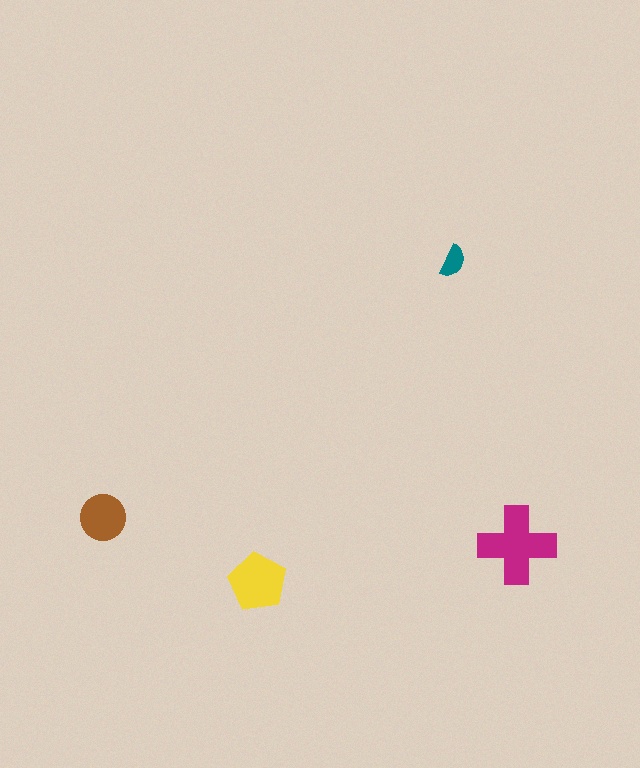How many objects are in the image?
There are 4 objects in the image.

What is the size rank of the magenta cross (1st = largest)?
1st.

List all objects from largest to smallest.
The magenta cross, the yellow pentagon, the brown circle, the teal semicircle.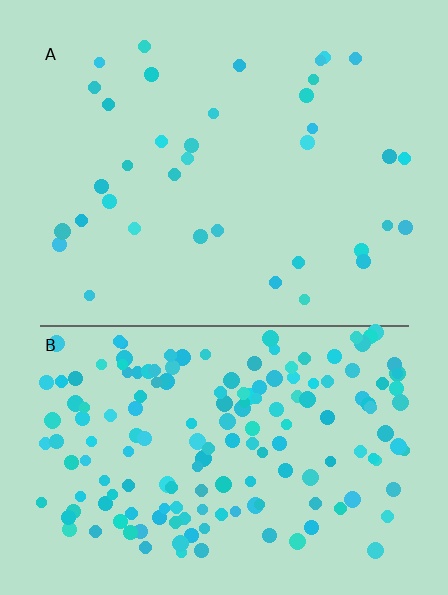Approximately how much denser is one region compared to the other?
Approximately 4.7× — region B over region A.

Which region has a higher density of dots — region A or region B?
B (the bottom).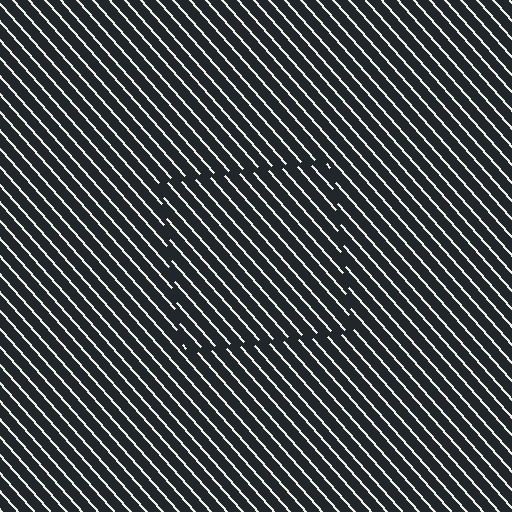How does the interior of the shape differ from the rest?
The interior of the shape contains the same grating, shifted by half a period — the contour is defined by the phase discontinuity where line-ends from the inner and outer gratings abut.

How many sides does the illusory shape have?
4 sides — the line-ends trace a square.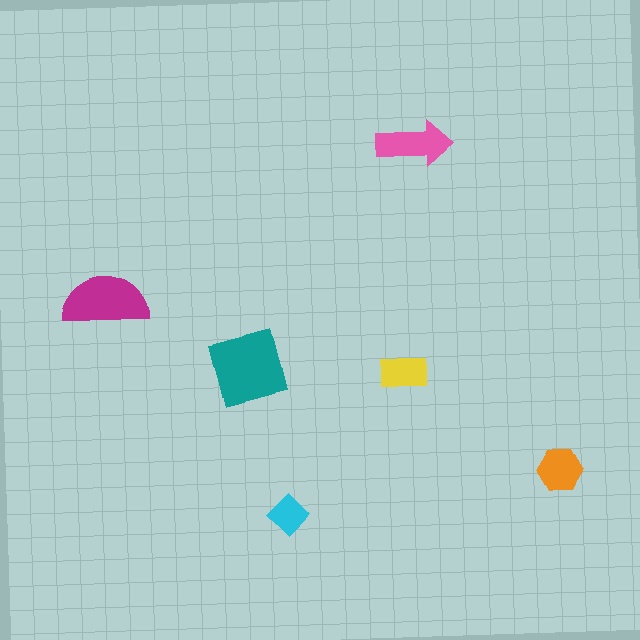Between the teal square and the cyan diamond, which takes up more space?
The teal square.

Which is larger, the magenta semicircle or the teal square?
The teal square.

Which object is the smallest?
The cyan diamond.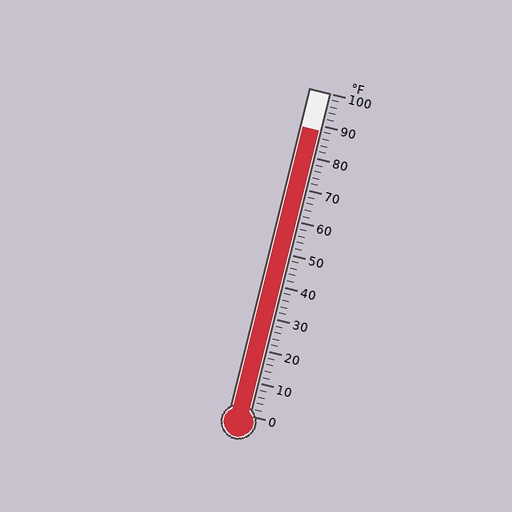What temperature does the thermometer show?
The thermometer shows approximately 88°F.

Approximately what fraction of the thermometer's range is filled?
The thermometer is filled to approximately 90% of its range.